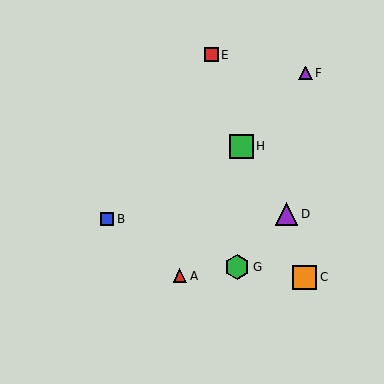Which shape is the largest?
The green hexagon (labeled G) is the largest.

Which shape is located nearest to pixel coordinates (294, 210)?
The purple triangle (labeled D) at (287, 214) is nearest to that location.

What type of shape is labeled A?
Shape A is a red triangle.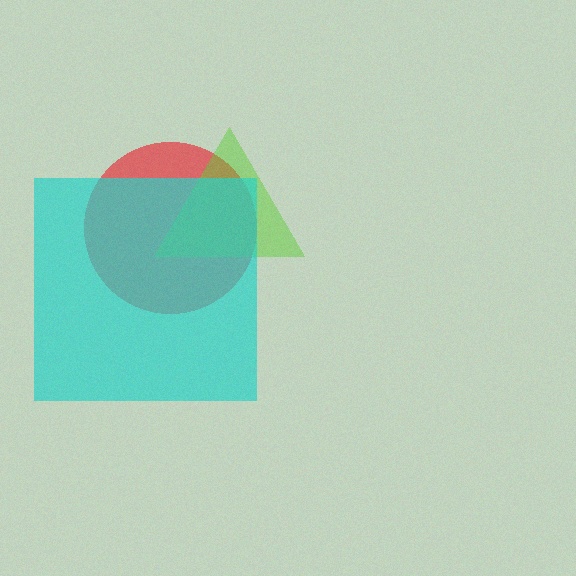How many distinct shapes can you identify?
There are 3 distinct shapes: a red circle, a lime triangle, a cyan square.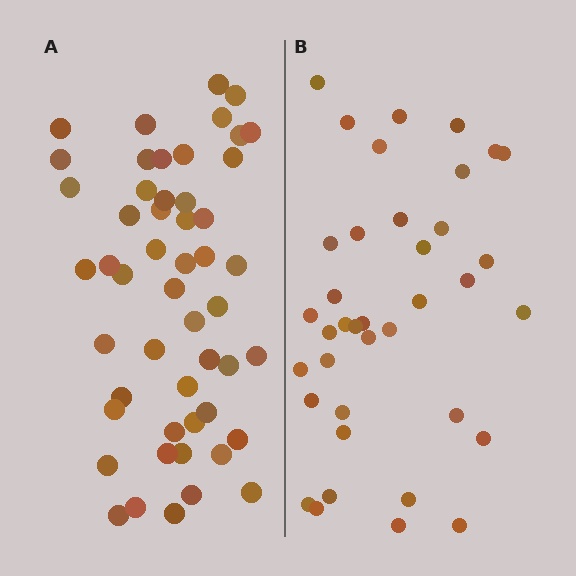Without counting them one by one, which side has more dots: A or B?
Region A (the left region) has more dots.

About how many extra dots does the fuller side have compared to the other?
Region A has approximately 15 more dots than region B.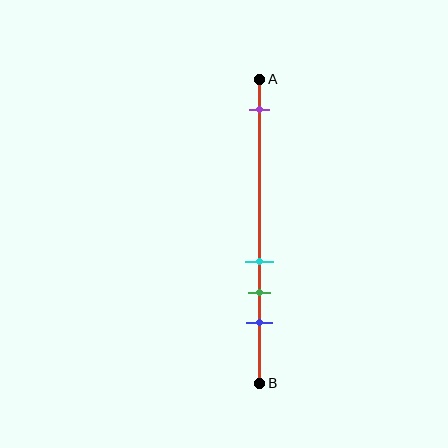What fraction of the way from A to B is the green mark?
The green mark is approximately 70% (0.7) of the way from A to B.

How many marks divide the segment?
There are 4 marks dividing the segment.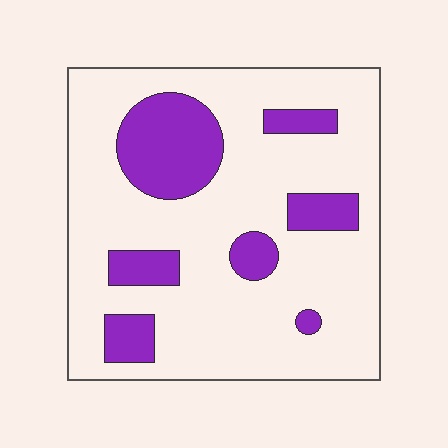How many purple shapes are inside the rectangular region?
7.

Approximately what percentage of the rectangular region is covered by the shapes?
Approximately 20%.